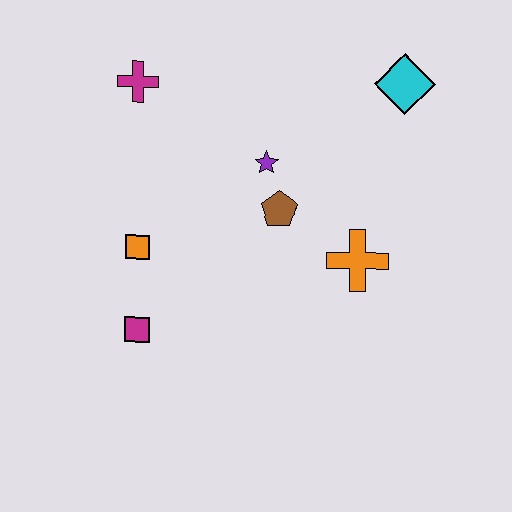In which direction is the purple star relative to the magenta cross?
The purple star is to the right of the magenta cross.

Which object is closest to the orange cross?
The brown pentagon is closest to the orange cross.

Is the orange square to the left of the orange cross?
Yes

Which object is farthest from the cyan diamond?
The magenta square is farthest from the cyan diamond.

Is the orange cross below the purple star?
Yes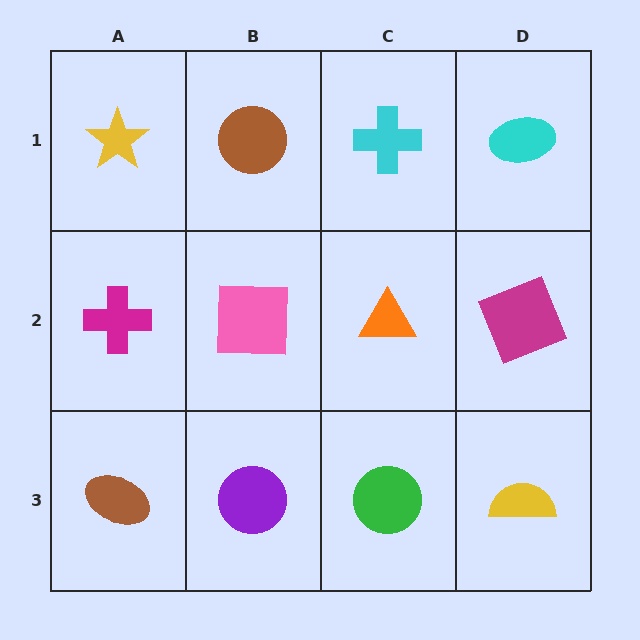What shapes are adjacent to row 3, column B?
A pink square (row 2, column B), a brown ellipse (row 3, column A), a green circle (row 3, column C).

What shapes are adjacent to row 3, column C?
An orange triangle (row 2, column C), a purple circle (row 3, column B), a yellow semicircle (row 3, column D).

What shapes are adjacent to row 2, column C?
A cyan cross (row 1, column C), a green circle (row 3, column C), a pink square (row 2, column B), a magenta square (row 2, column D).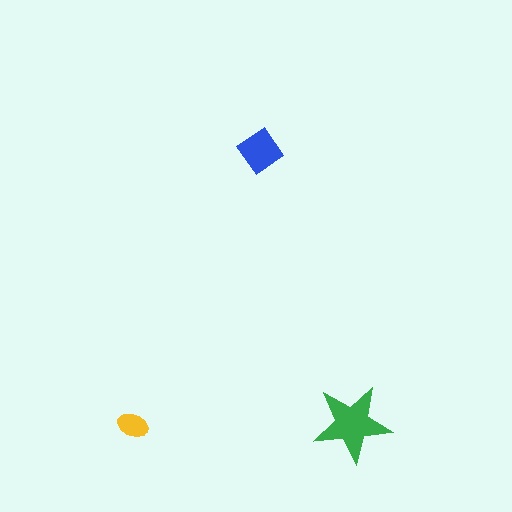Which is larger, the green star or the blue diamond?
The green star.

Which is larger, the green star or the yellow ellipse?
The green star.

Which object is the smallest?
The yellow ellipse.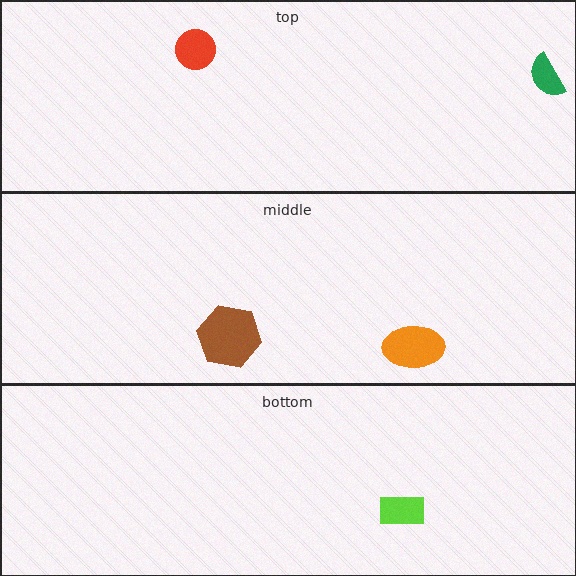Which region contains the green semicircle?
The top region.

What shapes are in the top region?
The red circle, the green semicircle.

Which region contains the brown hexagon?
The middle region.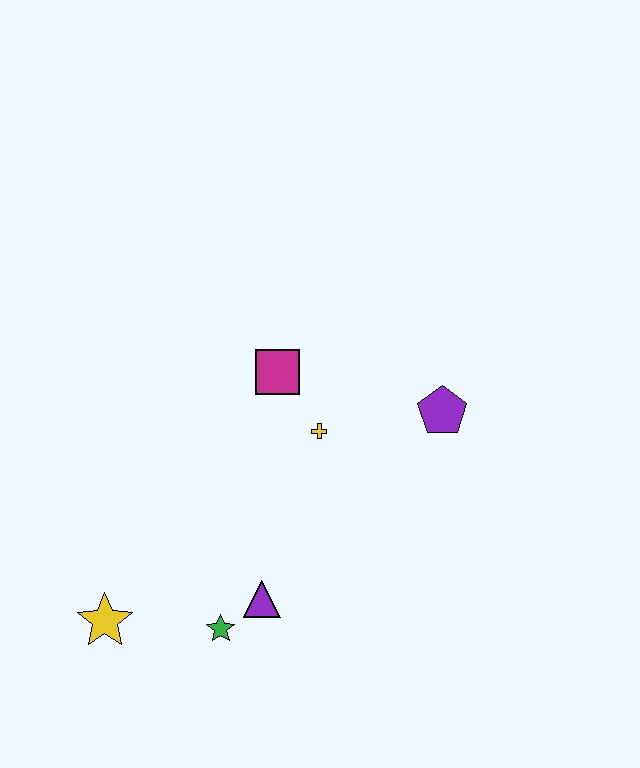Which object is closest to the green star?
The purple triangle is closest to the green star.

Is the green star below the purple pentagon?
Yes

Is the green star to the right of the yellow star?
Yes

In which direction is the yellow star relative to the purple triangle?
The yellow star is to the left of the purple triangle.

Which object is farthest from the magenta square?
The yellow star is farthest from the magenta square.